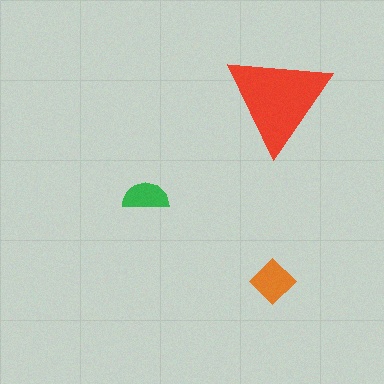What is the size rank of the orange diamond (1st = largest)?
2nd.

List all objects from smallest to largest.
The green semicircle, the orange diamond, the red triangle.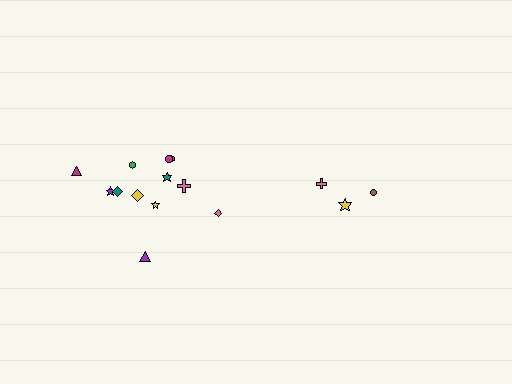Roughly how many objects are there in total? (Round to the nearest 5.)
Roughly 15 objects in total.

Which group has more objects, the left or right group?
The left group.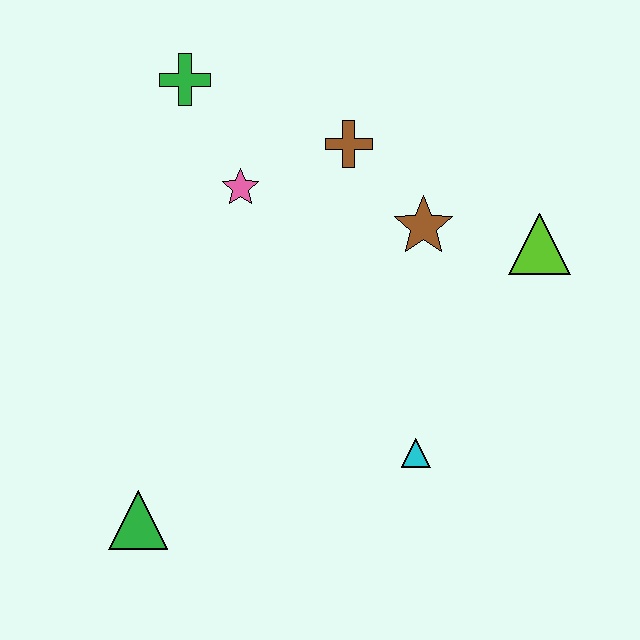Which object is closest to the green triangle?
The cyan triangle is closest to the green triangle.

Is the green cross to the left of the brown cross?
Yes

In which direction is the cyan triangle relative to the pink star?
The cyan triangle is below the pink star.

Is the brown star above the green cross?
No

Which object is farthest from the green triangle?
The lime triangle is farthest from the green triangle.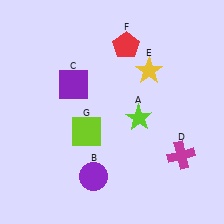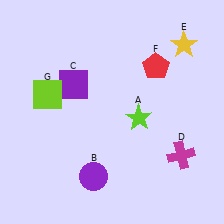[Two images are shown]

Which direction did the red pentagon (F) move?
The red pentagon (F) moved right.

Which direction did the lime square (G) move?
The lime square (G) moved left.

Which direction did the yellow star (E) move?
The yellow star (E) moved right.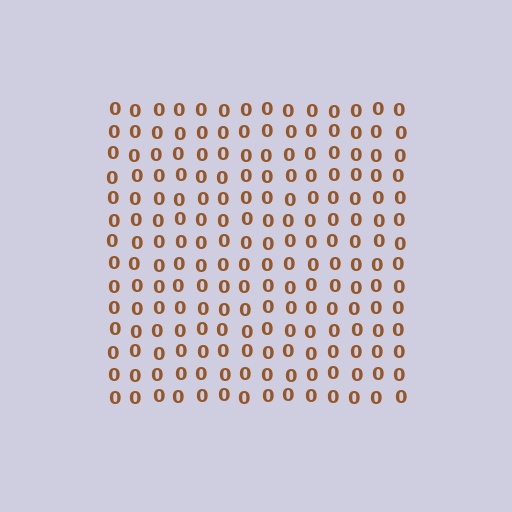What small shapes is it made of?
It is made of small digit 0's.